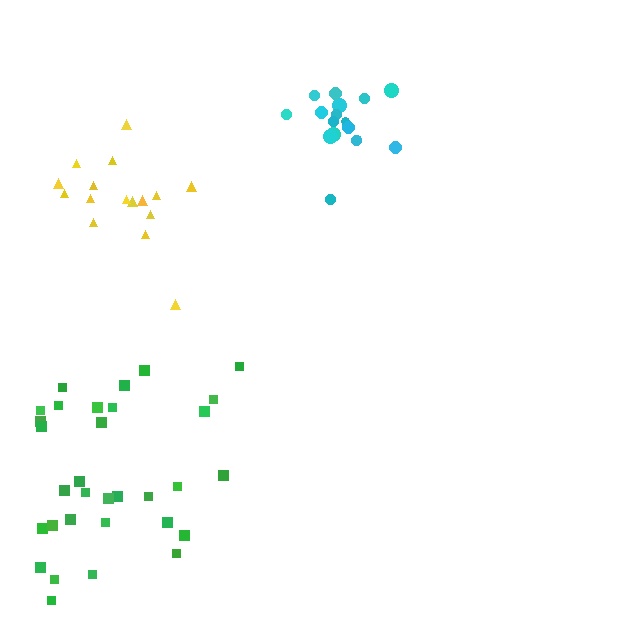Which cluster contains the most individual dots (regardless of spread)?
Green (32).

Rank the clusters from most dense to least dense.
cyan, yellow, green.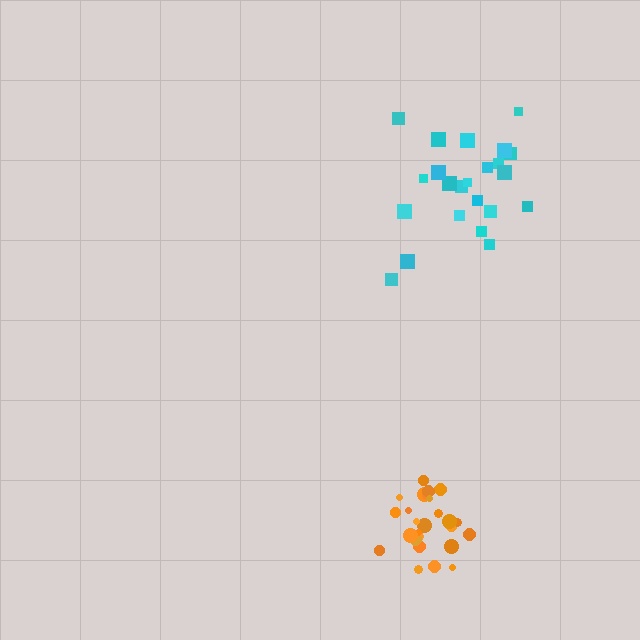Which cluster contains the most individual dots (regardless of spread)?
Orange (26).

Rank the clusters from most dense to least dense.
orange, cyan.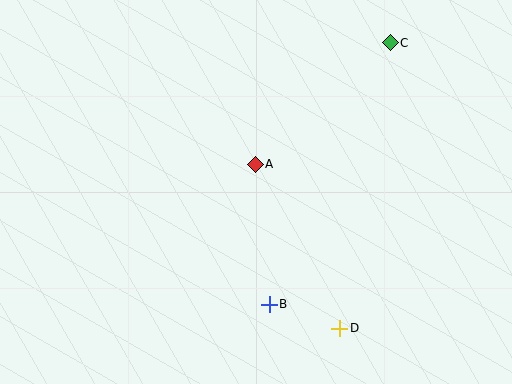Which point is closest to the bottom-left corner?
Point B is closest to the bottom-left corner.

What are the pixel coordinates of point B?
Point B is at (269, 304).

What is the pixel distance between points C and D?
The distance between C and D is 290 pixels.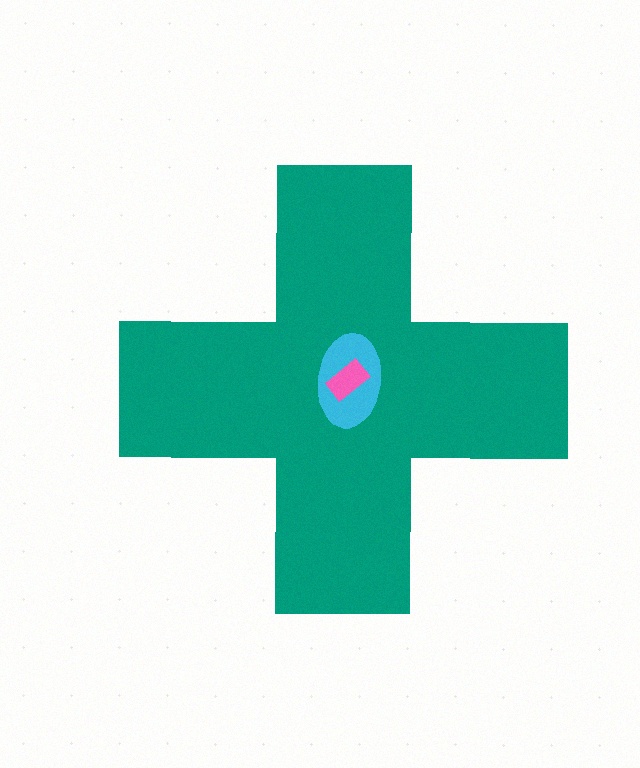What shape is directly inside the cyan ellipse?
The pink rectangle.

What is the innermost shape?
The pink rectangle.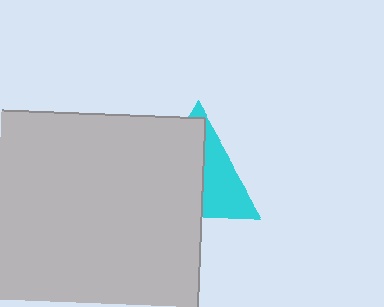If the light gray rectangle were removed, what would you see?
You would see the complete cyan triangle.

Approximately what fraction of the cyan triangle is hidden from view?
Roughly 60% of the cyan triangle is hidden behind the light gray rectangle.